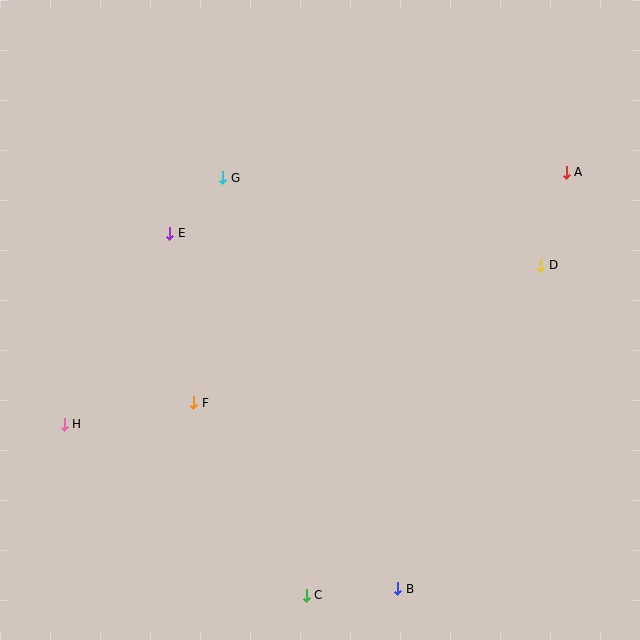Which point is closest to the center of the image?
Point F at (194, 403) is closest to the center.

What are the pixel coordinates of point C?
Point C is at (306, 595).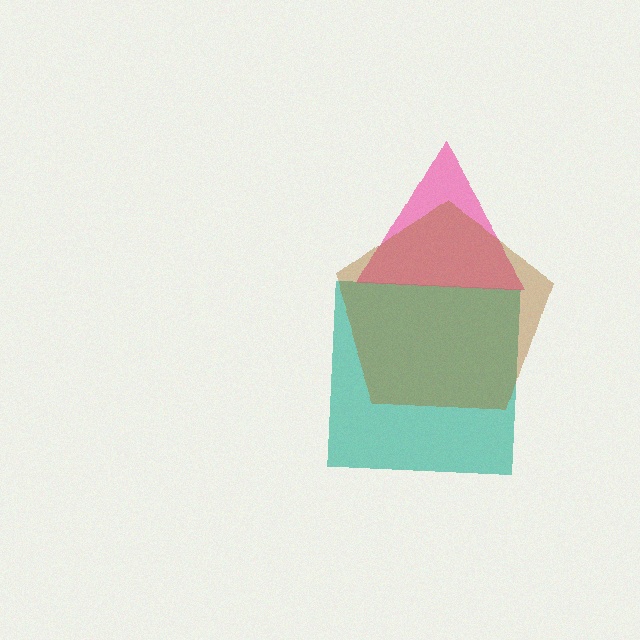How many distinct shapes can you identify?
There are 3 distinct shapes: a teal square, a pink triangle, a brown pentagon.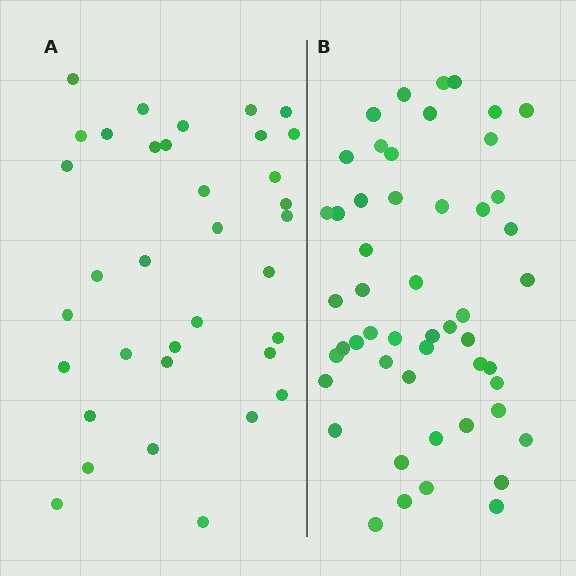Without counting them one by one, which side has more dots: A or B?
Region B (the right region) has more dots.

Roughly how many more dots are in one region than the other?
Region B has approximately 15 more dots than region A.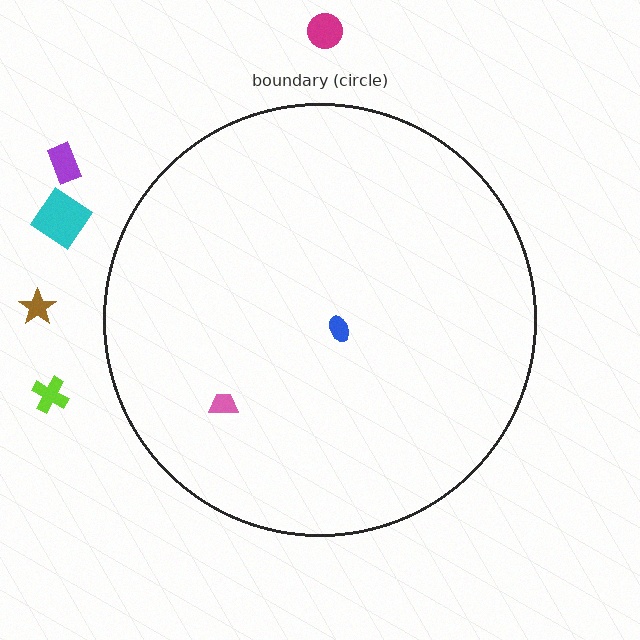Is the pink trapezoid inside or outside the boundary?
Inside.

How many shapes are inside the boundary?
2 inside, 5 outside.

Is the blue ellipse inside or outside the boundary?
Inside.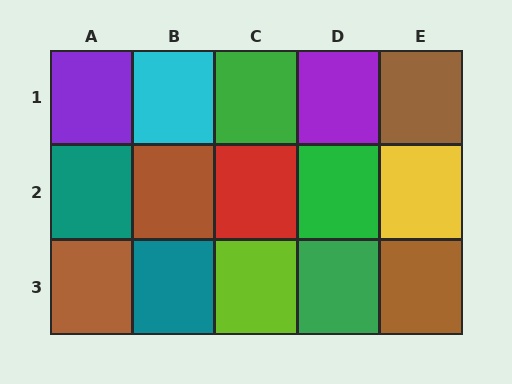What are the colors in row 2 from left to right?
Teal, brown, red, green, yellow.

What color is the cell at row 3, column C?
Lime.